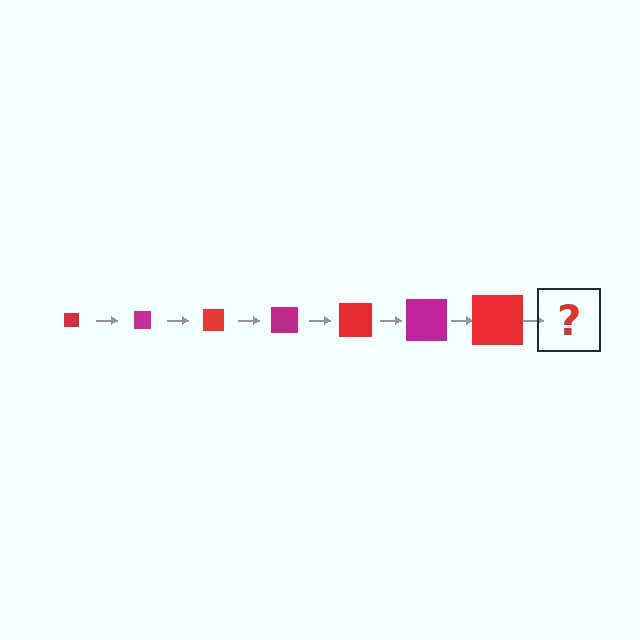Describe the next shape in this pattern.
It should be a magenta square, larger than the previous one.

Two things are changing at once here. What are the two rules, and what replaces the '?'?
The two rules are that the square grows larger each step and the color cycles through red and magenta. The '?' should be a magenta square, larger than the previous one.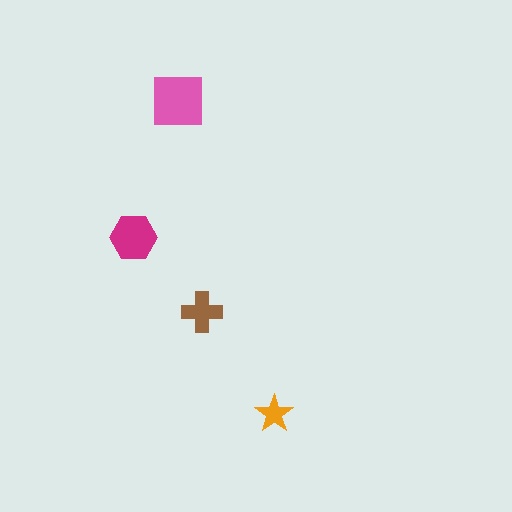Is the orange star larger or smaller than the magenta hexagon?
Smaller.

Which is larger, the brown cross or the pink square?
The pink square.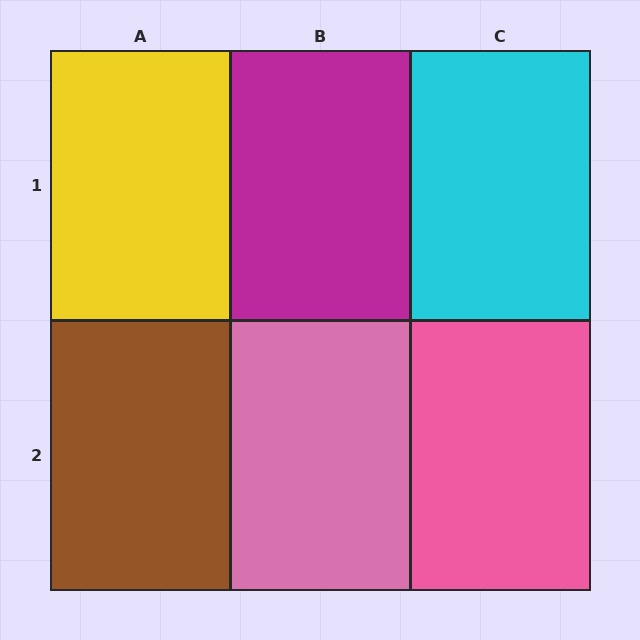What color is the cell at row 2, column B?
Pink.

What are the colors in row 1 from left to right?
Yellow, magenta, cyan.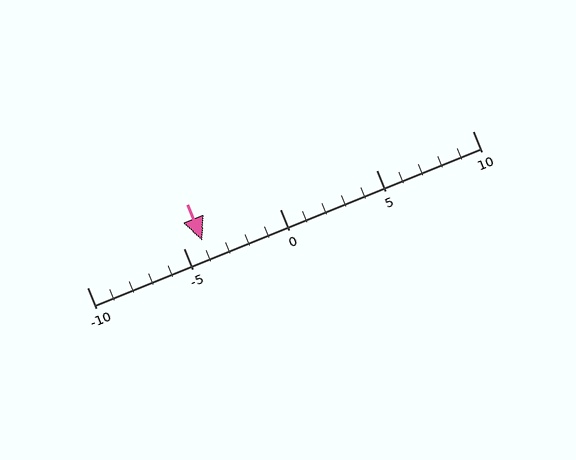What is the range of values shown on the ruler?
The ruler shows values from -10 to 10.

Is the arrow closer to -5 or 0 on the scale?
The arrow is closer to -5.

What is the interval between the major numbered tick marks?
The major tick marks are spaced 5 units apart.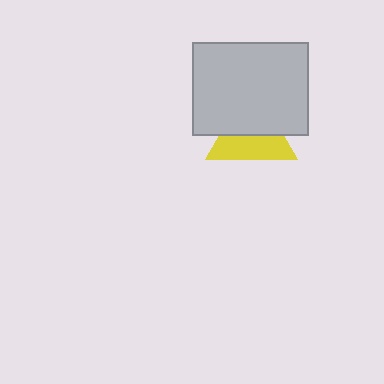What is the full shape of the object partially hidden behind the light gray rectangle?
The partially hidden object is a yellow triangle.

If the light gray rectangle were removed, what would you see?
You would see the complete yellow triangle.